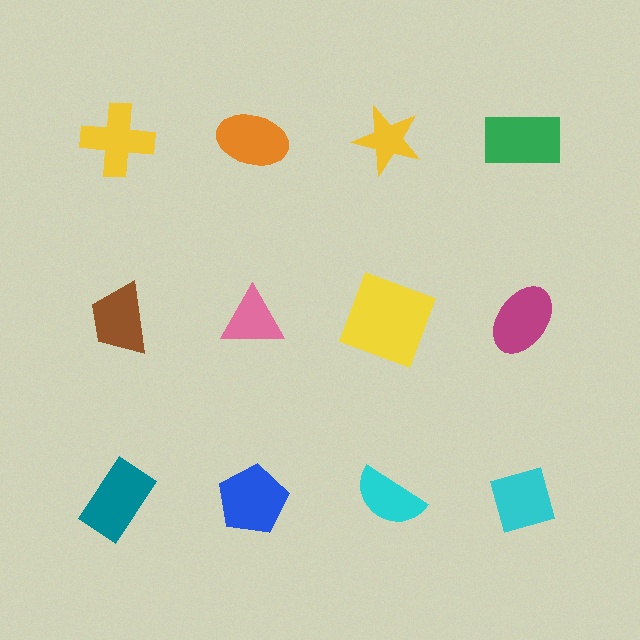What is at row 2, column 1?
A brown trapezoid.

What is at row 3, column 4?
A cyan diamond.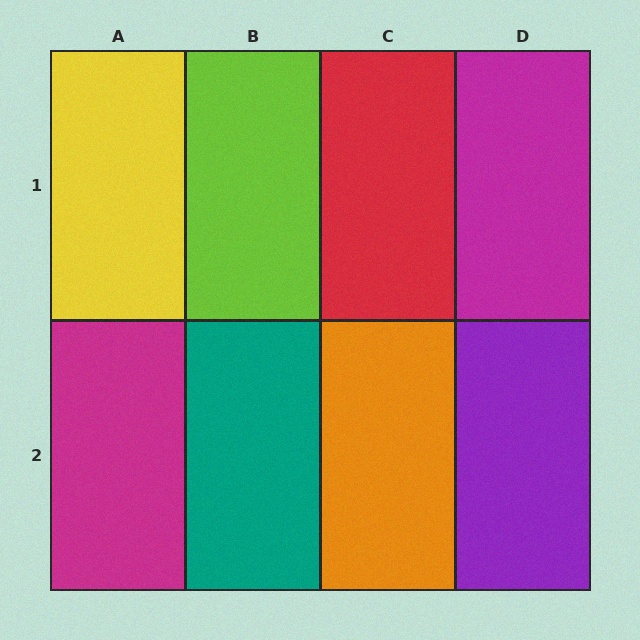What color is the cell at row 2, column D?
Purple.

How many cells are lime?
1 cell is lime.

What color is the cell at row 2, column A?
Magenta.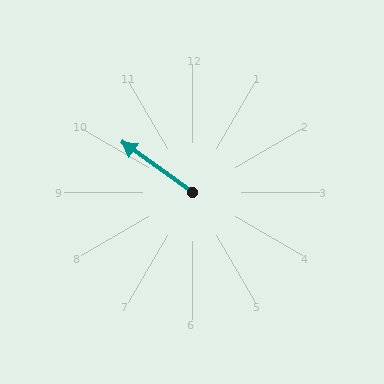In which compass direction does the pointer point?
Northwest.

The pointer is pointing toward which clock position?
Roughly 10 o'clock.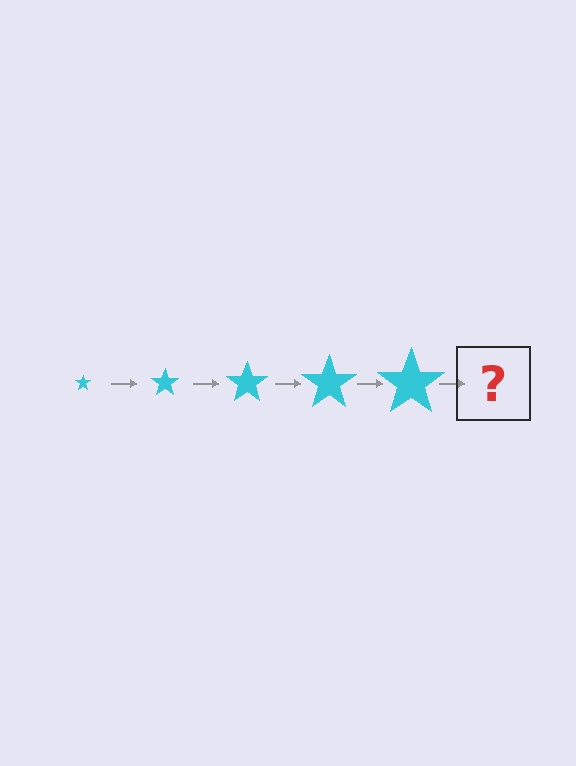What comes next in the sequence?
The next element should be a cyan star, larger than the previous one.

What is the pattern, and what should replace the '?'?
The pattern is that the star gets progressively larger each step. The '?' should be a cyan star, larger than the previous one.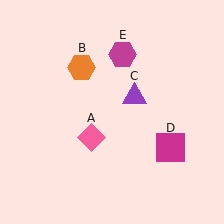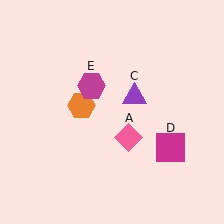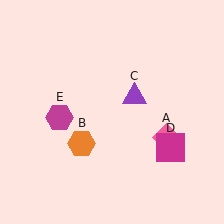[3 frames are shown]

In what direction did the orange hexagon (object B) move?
The orange hexagon (object B) moved down.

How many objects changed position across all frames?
3 objects changed position: pink diamond (object A), orange hexagon (object B), magenta hexagon (object E).